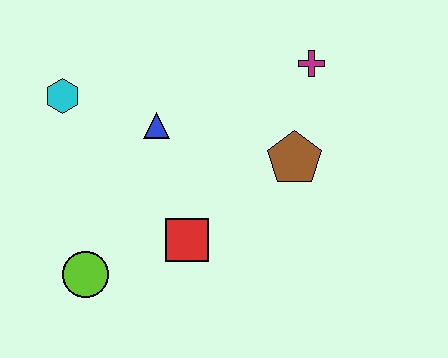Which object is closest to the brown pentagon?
The magenta cross is closest to the brown pentagon.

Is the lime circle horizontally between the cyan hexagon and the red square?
Yes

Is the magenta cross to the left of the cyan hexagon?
No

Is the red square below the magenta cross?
Yes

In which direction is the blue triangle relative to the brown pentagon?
The blue triangle is to the left of the brown pentagon.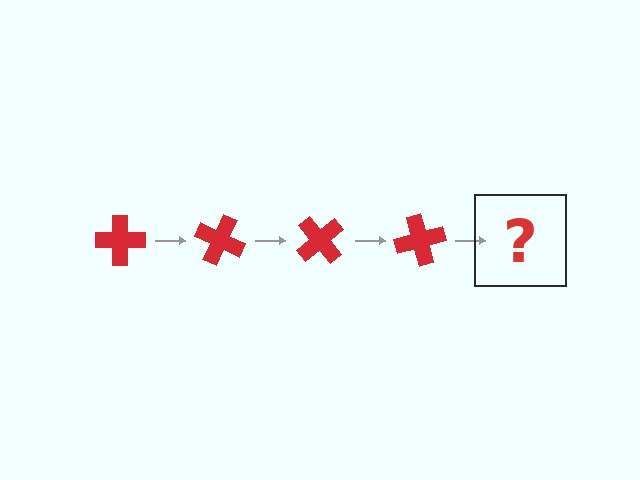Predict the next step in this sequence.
The next step is a red cross rotated 100 degrees.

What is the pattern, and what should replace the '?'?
The pattern is that the cross rotates 25 degrees each step. The '?' should be a red cross rotated 100 degrees.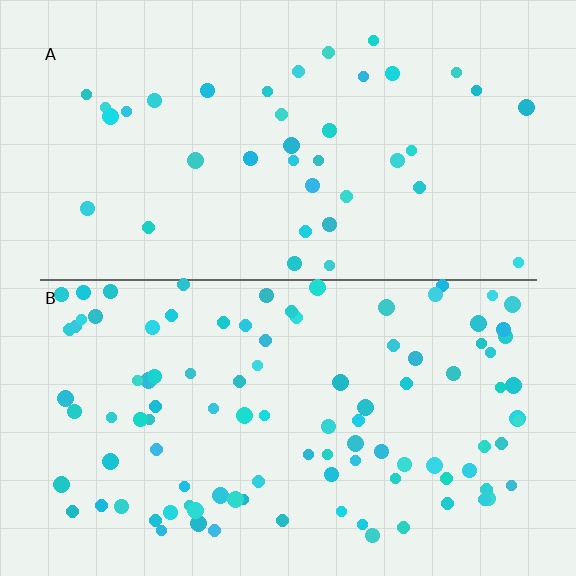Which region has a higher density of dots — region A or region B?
B (the bottom).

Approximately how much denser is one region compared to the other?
Approximately 2.6× — region B over region A.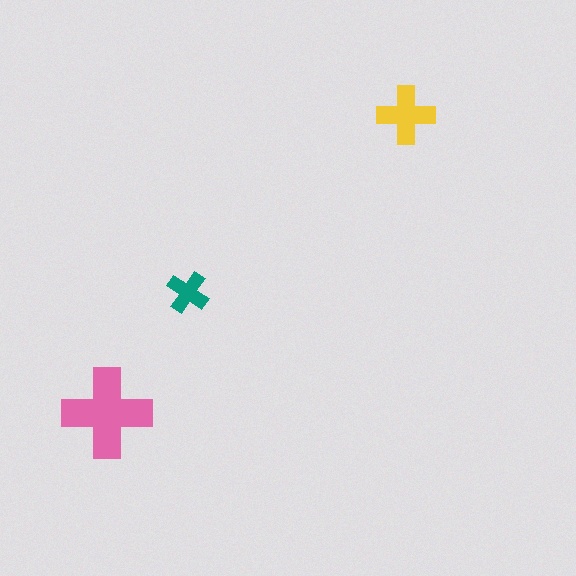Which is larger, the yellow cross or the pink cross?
The pink one.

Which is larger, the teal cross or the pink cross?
The pink one.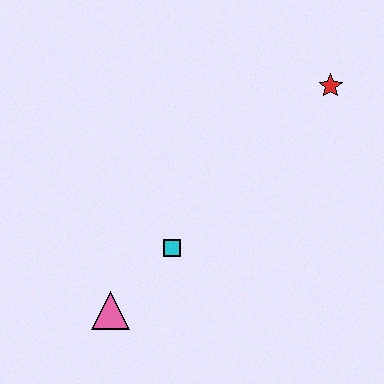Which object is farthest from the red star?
The pink triangle is farthest from the red star.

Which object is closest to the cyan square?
The pink triangle is closest to the cyan square.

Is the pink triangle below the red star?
Yes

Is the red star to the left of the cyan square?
No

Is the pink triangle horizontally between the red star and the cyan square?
No